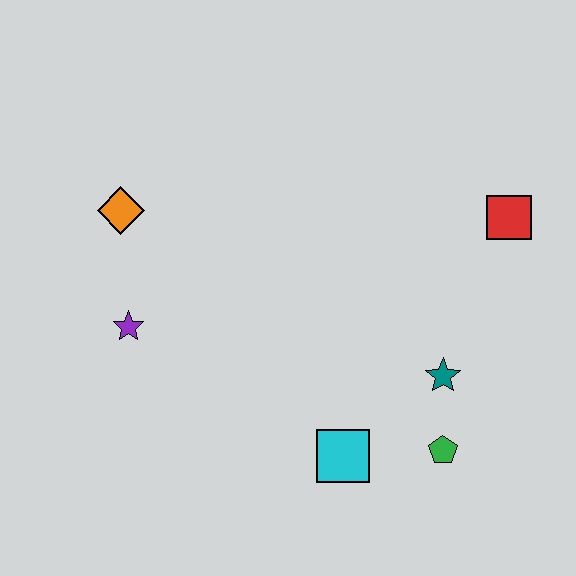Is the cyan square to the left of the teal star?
Yes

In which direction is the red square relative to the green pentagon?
The red square is above the green pentagon.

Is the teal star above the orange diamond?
No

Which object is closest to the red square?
The teal star is closest to the red square.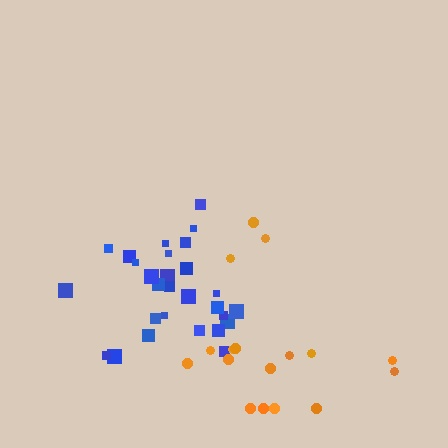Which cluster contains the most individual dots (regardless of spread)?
Blue (28).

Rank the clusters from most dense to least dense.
blue, orange.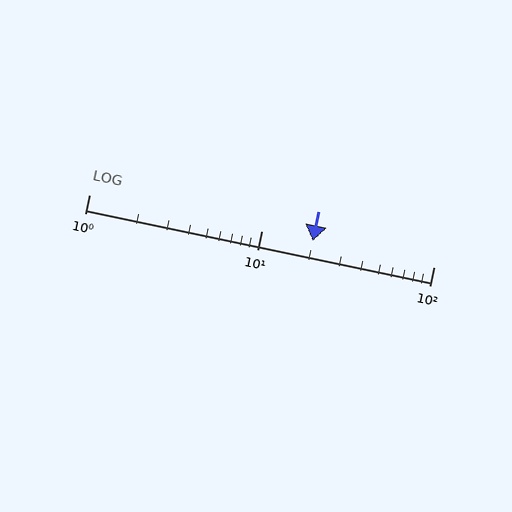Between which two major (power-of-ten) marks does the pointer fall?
The pointer is between 10 and 100.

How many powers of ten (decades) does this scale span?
The scale spans 2 decades, from 1 to 100.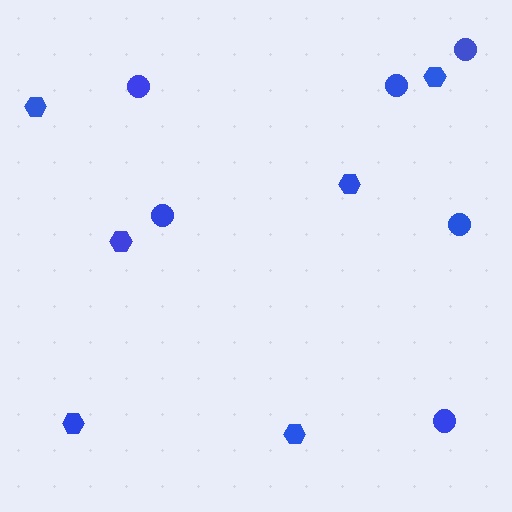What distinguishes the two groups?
There are 2 groups: one group of hexagons (6) and one group of circles (6).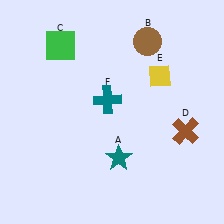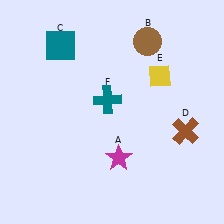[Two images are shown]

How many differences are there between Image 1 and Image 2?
There are 2 differences between the two images.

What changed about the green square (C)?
In Image 1, C is green. In Image 2, it changed to teal.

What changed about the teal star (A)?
In Image 1, A is teal. In Image 2, it changed to magenta.